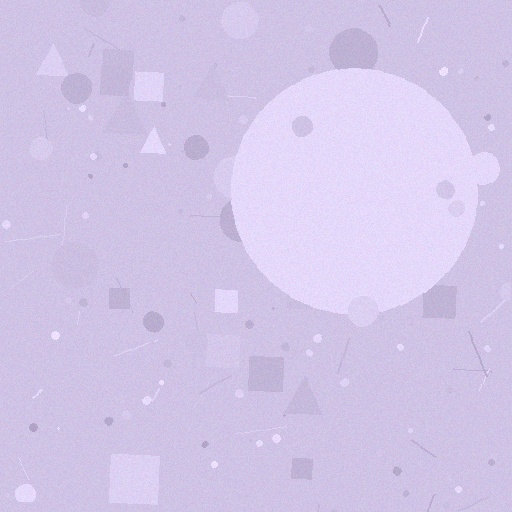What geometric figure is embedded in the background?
A circle is embedded in the background.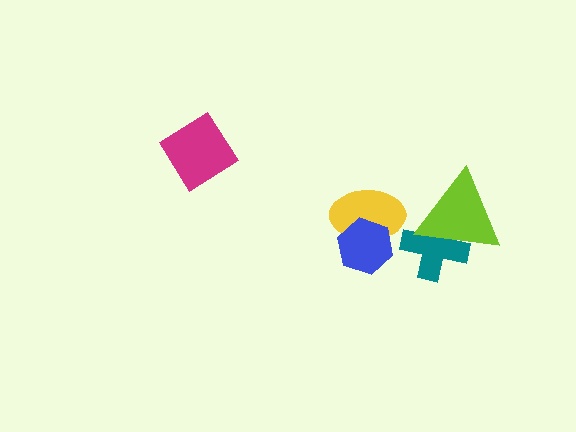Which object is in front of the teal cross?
The lime triangle is in front of the teal cross.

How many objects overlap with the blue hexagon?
1 object overlaps with the blue hexagon.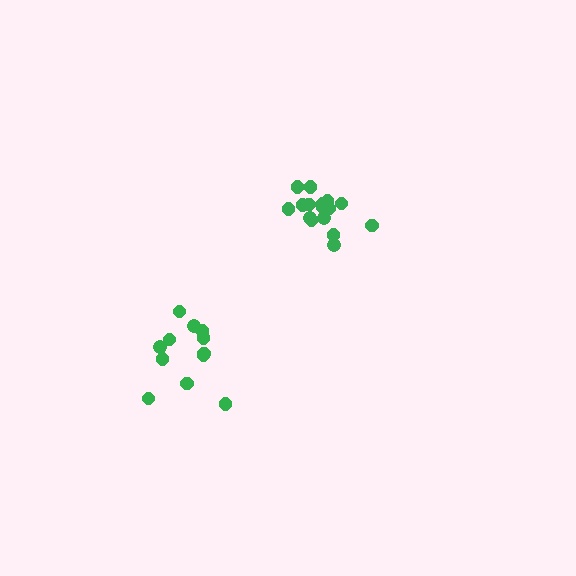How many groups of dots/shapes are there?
There are 2 groups.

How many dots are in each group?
Group 1: 12 dots, Group 2: 16 dots (28 total).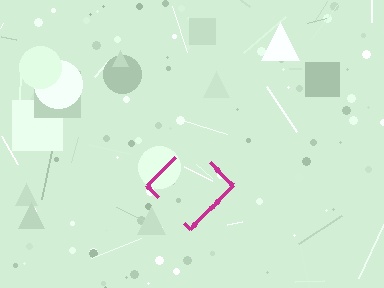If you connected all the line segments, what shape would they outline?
They would outline a diamond.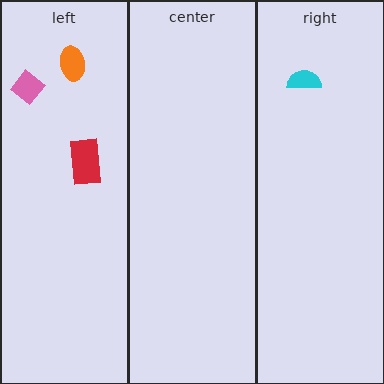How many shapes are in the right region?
1.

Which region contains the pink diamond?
The left region.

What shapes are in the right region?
The cyan semicircle.